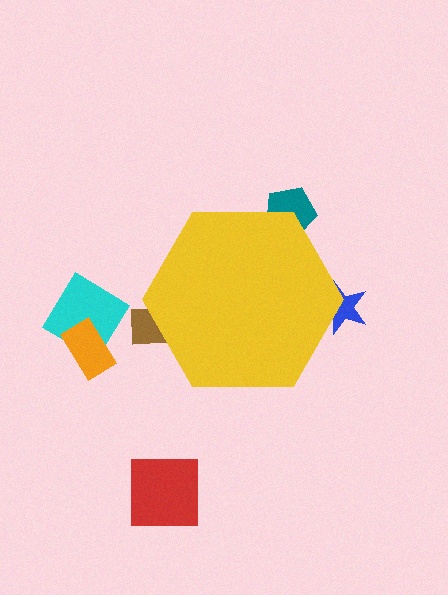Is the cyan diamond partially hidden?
No, the cyan diamond is fully visible.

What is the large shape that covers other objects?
A yellow hexagon.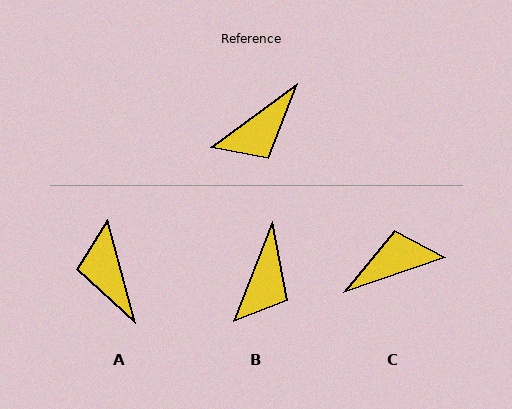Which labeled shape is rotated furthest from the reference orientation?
C, about 162 degrees away.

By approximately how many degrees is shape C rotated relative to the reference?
Approximately 162 degrees counter-clockwise.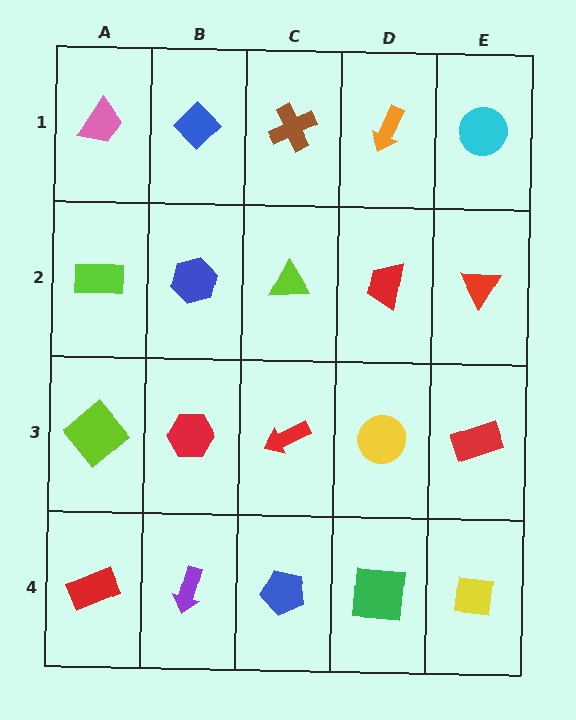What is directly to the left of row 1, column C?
A blue diamond.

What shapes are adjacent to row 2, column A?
A pink trapezoid (row 1, column A), a lime diamond (row 3, column A), a blue hexagon (row 2, column B).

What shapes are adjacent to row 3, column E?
A red triangle (row 2, column E), a yellow square (row 4, column E), a yellow circle (row 3, column D).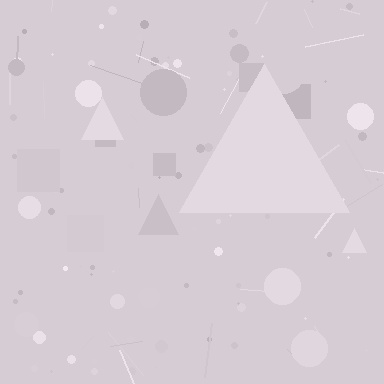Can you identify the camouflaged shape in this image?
The camouflaged shape is a triangle.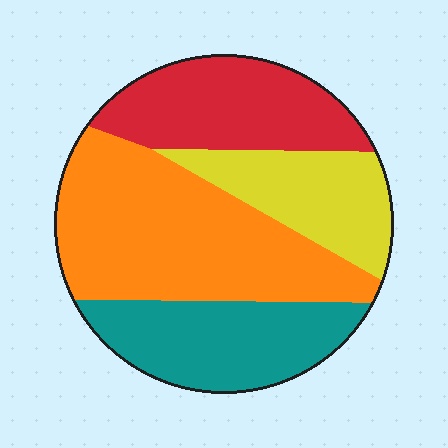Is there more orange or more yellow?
Orange.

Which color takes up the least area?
Yellow, at roughly 15%.